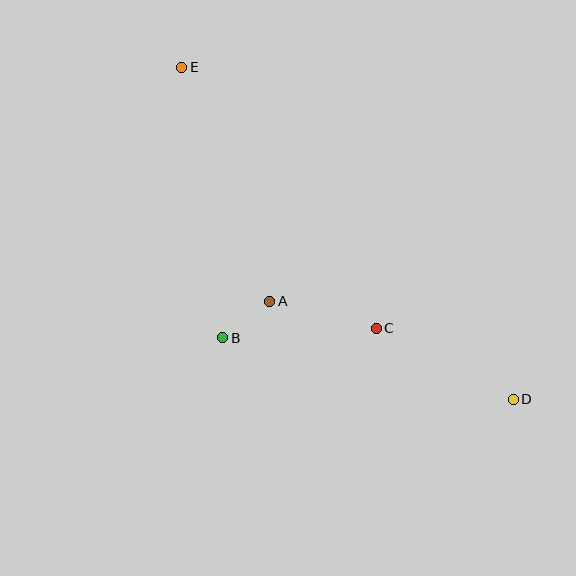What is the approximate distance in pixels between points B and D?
The distance between B and D is approximately 297 pixels.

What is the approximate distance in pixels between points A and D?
The distance between A and D is approximately 262 pixels.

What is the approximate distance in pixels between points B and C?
The distance between B and C is approximately 154 pixels.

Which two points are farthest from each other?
Points D and E are farthest from each other.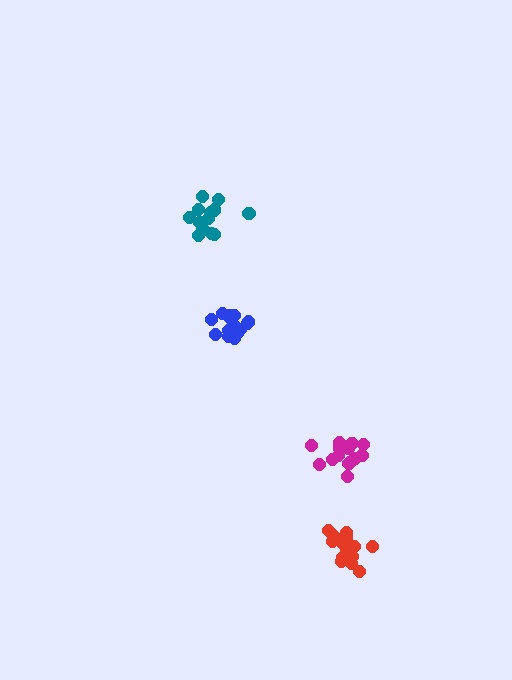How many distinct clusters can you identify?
There are 4 distinct clusters.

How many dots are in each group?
Group 1: 14 dots, Group 2: 16 dots, Group 3: 15 dots, Group 4: 15 dots (60 total).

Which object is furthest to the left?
The teal cluster is leftmost.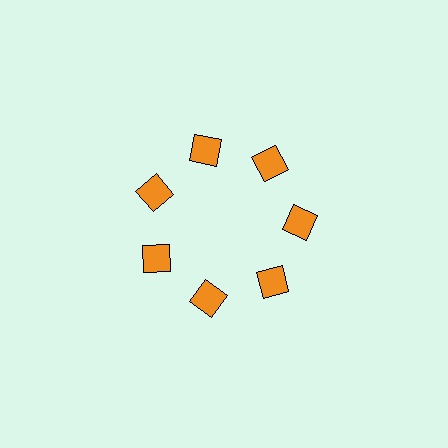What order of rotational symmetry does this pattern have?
This pattern has 7-fold rotational symmetry.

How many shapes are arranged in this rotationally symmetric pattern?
There are 7 shapes, arranged in 7 groups of 1.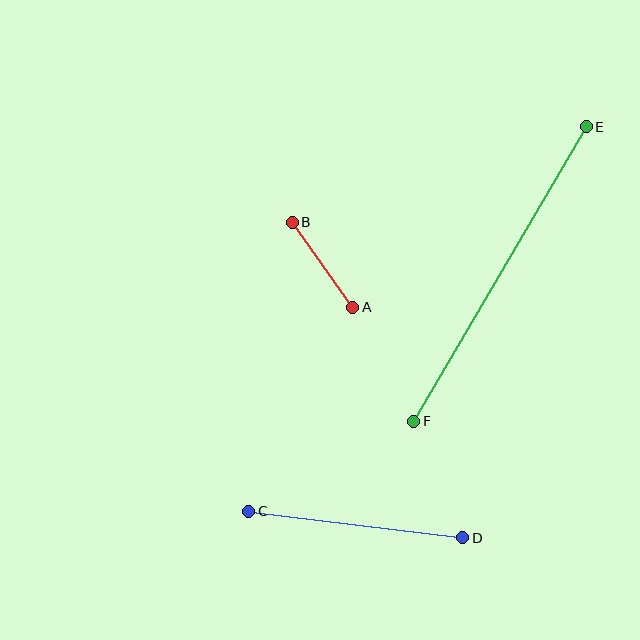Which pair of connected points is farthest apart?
Points E and F are farthest apart.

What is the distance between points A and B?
The distance is approximately 105 pixels.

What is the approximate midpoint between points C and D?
The midpoint is at approximately (356, 525) pixels.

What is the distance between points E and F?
The distance is approximately 341 pixels.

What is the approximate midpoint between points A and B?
The midpoint is at approximately (323, 265) pixels.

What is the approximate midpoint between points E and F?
The midpoint is at approximately (500, 274) pixels.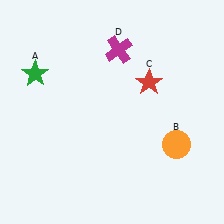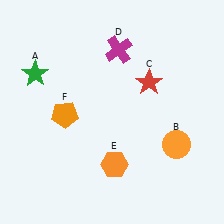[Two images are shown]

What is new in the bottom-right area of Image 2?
An orange hexagon (E) was added in the bottom-right area of Image 2.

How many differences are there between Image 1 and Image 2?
There are 2 differences between the two images.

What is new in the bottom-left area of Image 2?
An orange pentagon (F) was added in the bottom-left area of Image 2.